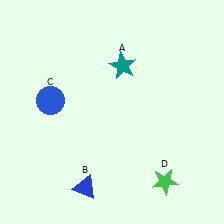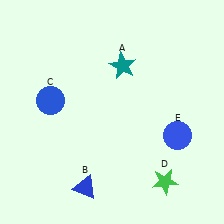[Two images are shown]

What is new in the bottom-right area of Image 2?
A blue circle (E) was added in the bottom-right area of Image 2.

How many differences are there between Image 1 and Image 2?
There is 1 difference between the two images.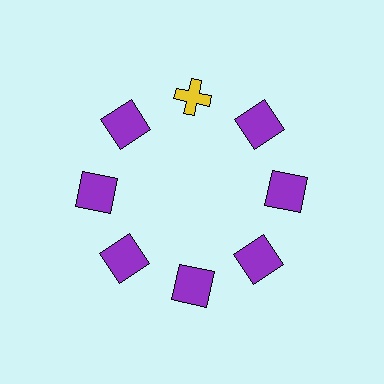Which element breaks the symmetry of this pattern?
The yellow cross at roughly the 12 o'clock position breaks the symmetry. All other shapes are purple squares.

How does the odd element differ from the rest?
It differs in both color (yellow instead of purple) and shape (cross instead of square).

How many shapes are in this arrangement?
There are 8 shapes arranged in a ring pattern.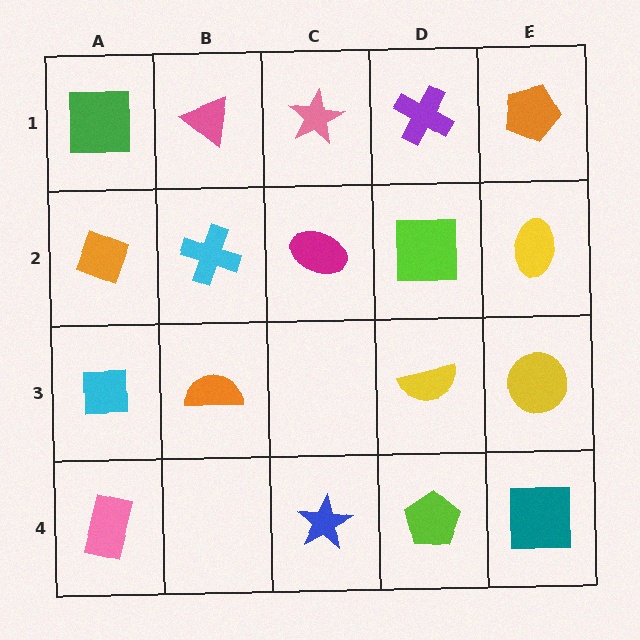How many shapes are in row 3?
4 shapes.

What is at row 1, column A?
A green square.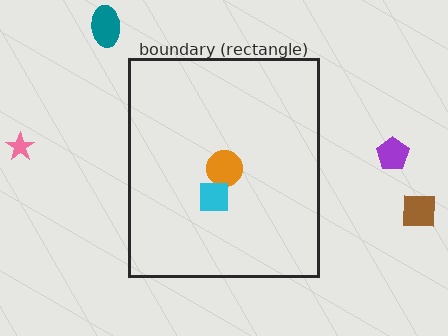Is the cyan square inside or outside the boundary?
Inside.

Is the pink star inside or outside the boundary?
Outside.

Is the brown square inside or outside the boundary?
Outside.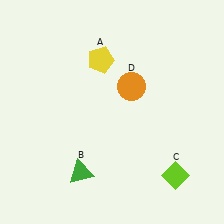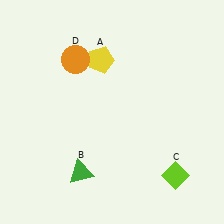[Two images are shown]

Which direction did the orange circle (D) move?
The orange circle (D) moved left.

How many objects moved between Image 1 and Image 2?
1 object moved between the two images.